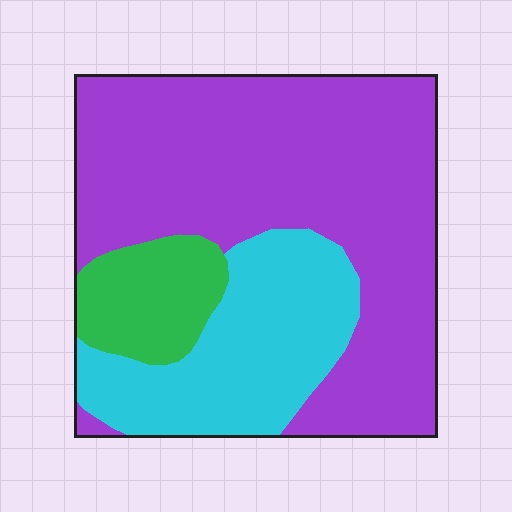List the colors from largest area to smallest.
From largest to smallest: purple, cyan, green.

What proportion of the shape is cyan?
Cyan takes up about one quarter (1/4) of the shape.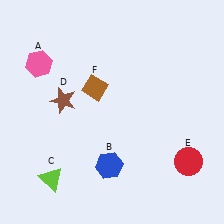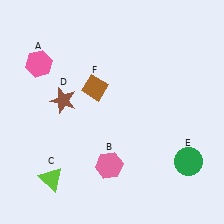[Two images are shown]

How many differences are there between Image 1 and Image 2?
There are 2 differences between the two images.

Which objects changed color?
B changed from blue to pink. E changed from red to green.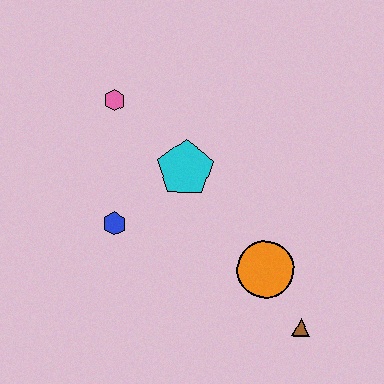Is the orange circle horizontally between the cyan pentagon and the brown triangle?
Yes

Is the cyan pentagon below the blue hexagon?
No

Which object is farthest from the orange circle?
The pink hexagon is farthest from the orange circle.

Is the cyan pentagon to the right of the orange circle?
No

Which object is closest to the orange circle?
The brown triangle is closest to the orange circle.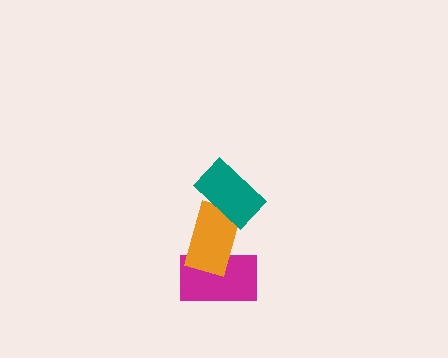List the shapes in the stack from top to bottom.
From top to bottom: the teal rectangle, the orange rectangle, the magenta rectangle.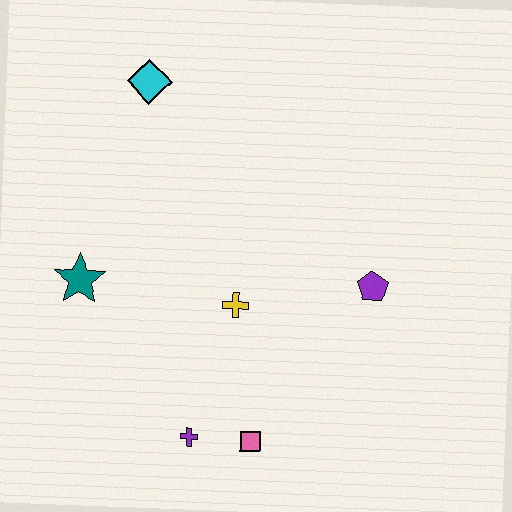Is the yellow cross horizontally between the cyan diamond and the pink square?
Yes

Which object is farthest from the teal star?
The purple pentagon is farthest from the teal star.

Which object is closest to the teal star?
The yellow cross is closest to the teal star.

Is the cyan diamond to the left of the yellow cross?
Yes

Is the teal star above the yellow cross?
Yes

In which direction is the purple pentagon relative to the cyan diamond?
The purple pentagon is to the right of the cyan diamond.